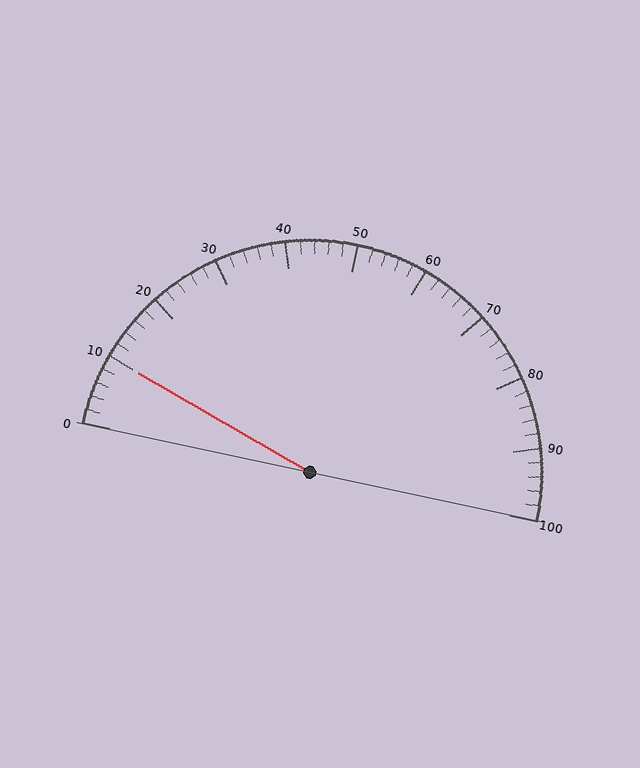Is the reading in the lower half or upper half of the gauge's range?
The reading is in the lower half of the range (0 to 100).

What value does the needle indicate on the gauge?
The needle indicates approximately 10.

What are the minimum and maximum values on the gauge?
The gauge ranges from 0 to 100.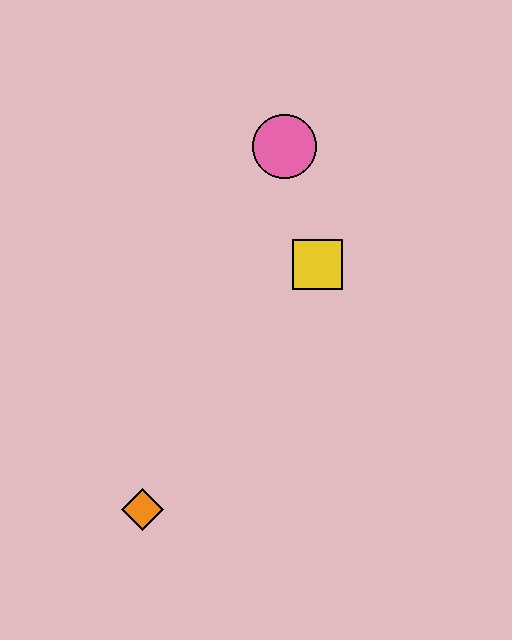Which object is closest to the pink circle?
The yellow square is closest to the pink circle.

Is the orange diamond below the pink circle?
Yes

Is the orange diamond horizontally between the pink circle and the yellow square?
No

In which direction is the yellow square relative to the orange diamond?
The yellow square is above the orange diamond.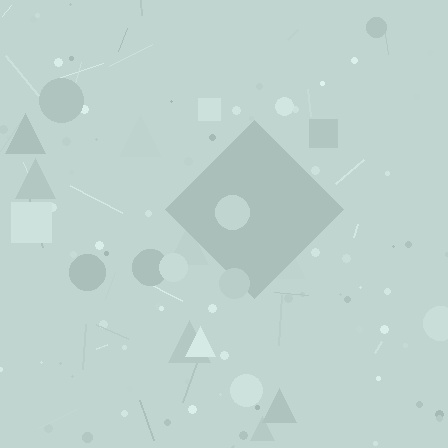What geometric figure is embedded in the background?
A diamond is embedded in the background.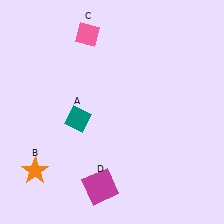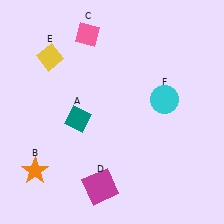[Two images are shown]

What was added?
A yellow diamond (E), a cyan circle (F) were added in Image 2.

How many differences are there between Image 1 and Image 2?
There are 2 differences between the two images.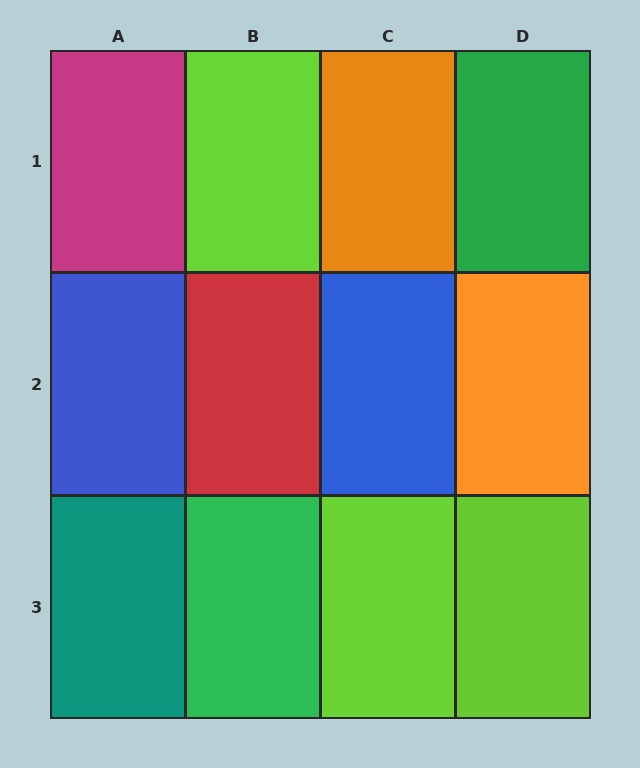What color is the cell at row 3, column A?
Teal.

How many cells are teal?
1 cell is teal.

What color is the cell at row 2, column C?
Blue.